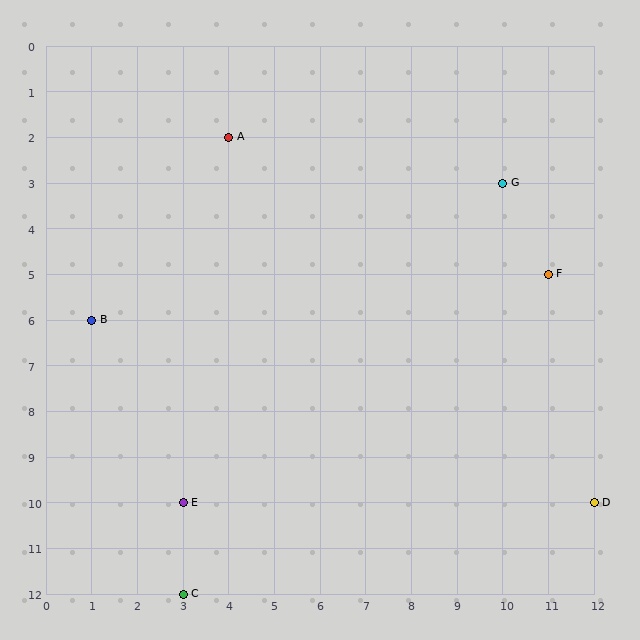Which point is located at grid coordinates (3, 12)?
Point C is at (3, 12).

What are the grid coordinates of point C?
Point C is at grid coordinates (3, 12).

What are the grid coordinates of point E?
Point E is at grid coordinates (3, 10).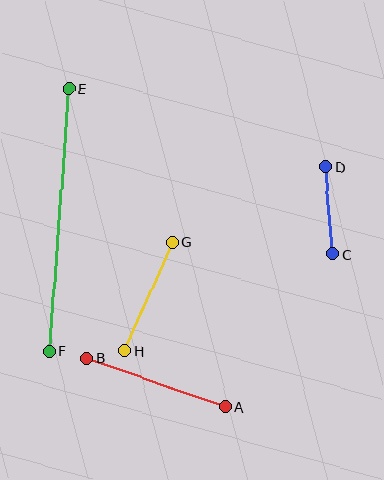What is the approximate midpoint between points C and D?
The midpoint is at approximately (329, 211) pixels.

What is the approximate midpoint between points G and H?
The midpoint is at approximately (148, 297) pixels.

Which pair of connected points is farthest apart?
Points E and F are farthest apart.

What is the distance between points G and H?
The distance is approximately 119 pixels.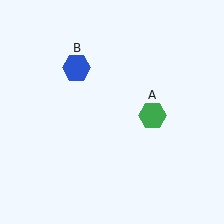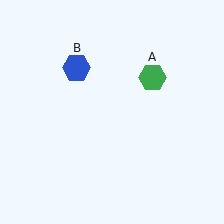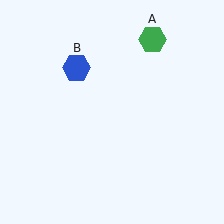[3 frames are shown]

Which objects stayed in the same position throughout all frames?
Blue hexagon (object B) remained stationary.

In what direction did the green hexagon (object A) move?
The green hexagon (object A) moved up.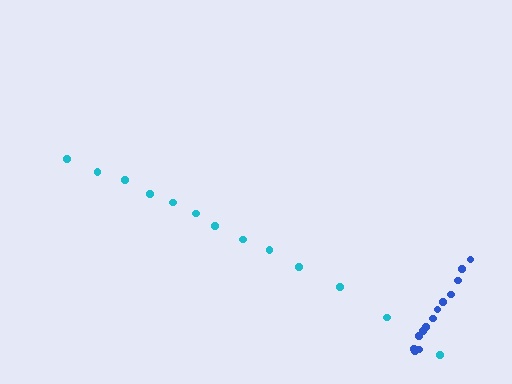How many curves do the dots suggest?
There are 2 distinct paths.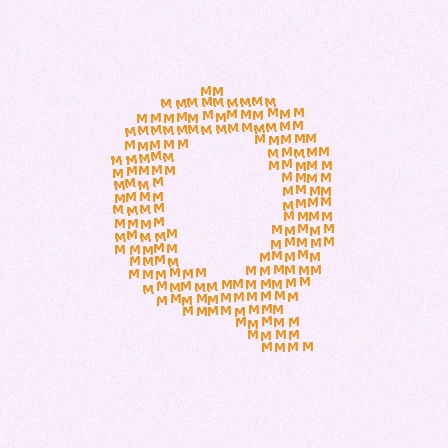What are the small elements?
The small elements are letter M's.